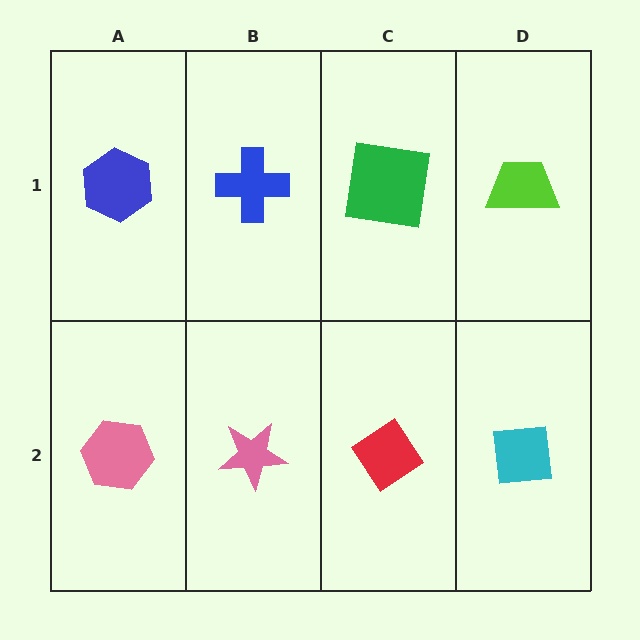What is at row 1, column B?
A blue cross.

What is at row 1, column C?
A green square.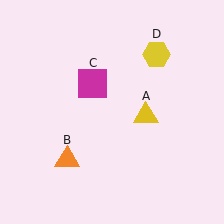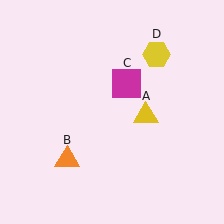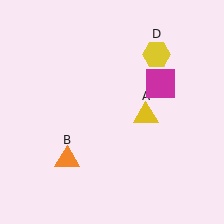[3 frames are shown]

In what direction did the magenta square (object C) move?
The magenta square (object C) moved right.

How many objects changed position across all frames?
1 object changed position: magenta square (object C).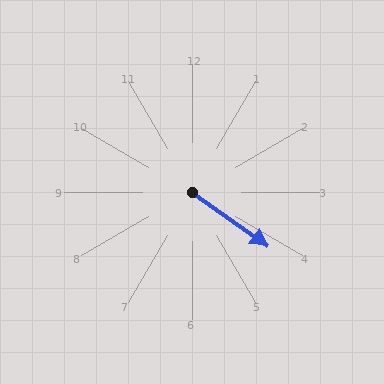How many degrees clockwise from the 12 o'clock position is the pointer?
Approximately 125 degrees.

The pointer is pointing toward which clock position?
Roughly 4 o'clock.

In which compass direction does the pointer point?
Southeast.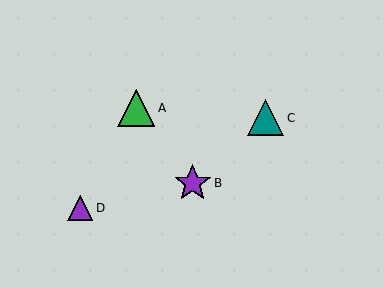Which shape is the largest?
The green triangle (labeled A) is the largest.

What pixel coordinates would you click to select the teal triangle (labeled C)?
Click at (266, 118) to select the teal triangle C.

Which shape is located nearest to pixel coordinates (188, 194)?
The purple star (labeled B) at (193, 183) is nearest to that location.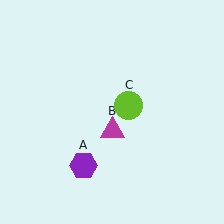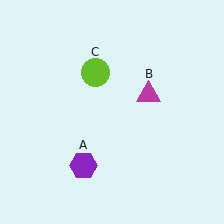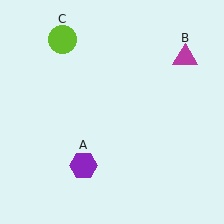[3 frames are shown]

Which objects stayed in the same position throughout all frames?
Purple hexagon (object A) remained stationary.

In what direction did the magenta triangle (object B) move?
The magenta triangle (object B) moved up and to the right.